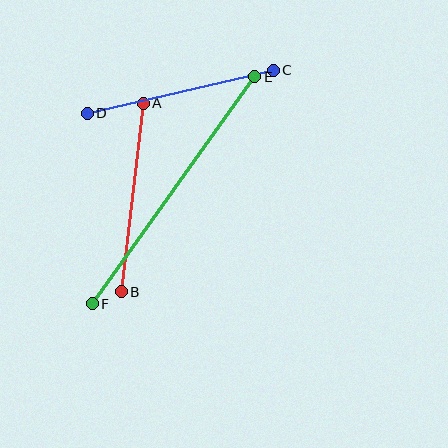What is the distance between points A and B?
The distance is approximately 189 pixels.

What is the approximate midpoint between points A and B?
The midpoint is at approximately (132, 197) pixels.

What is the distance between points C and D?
The distance is approximately 191 pixels.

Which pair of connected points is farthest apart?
Points E and F are farthest apart.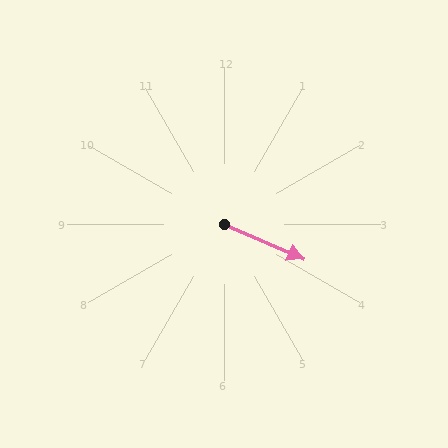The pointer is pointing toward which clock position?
Roughly 4 o'clock.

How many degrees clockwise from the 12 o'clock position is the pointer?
Approximately 114 degrees.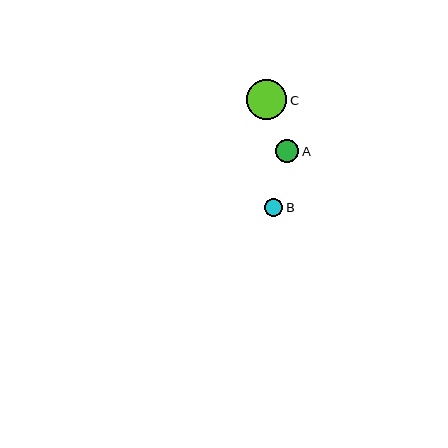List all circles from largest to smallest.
From largest to smallest: C, A, B.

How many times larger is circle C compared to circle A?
Circle C is approximately 1.8 times the size of circle A.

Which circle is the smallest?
Circle B is the smallest with a size of approximately 18 pixels.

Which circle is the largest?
Circle C is the largest with a size of approximately 40 pixels.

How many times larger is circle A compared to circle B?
Circle A is approximately 1.3 times the size of circle B.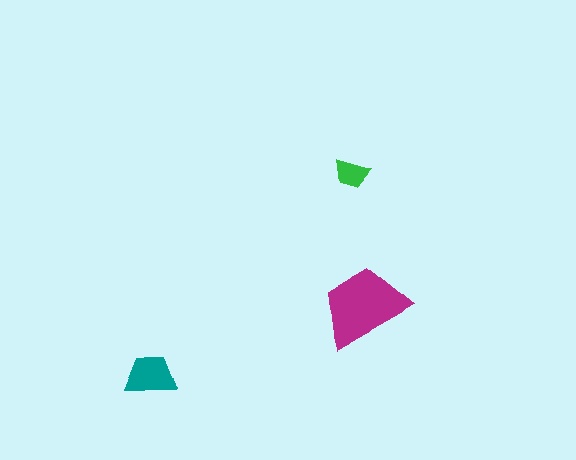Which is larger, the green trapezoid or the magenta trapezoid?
The magenta one.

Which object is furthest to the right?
The magenta trapezoid is rightmost.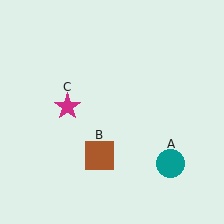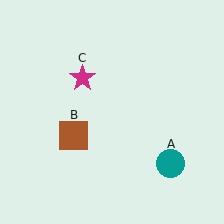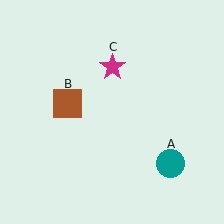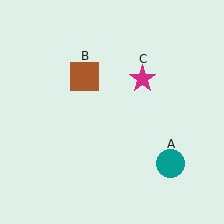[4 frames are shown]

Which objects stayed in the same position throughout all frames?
Teal circle (object A) remained stationary.